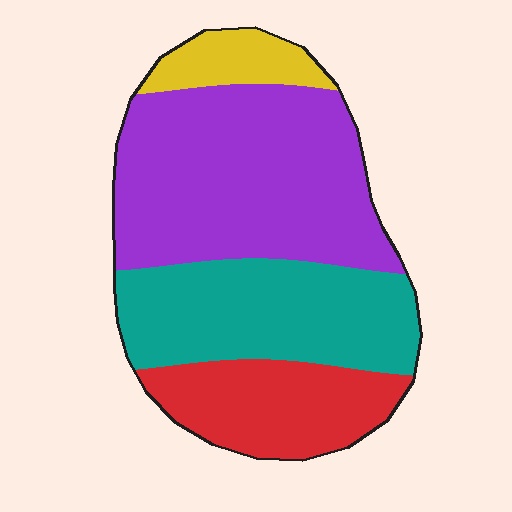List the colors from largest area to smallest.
From largest to smallest: purple, teal, red, yellow.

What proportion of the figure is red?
Red takes up about one fifth (1/5) of the figure.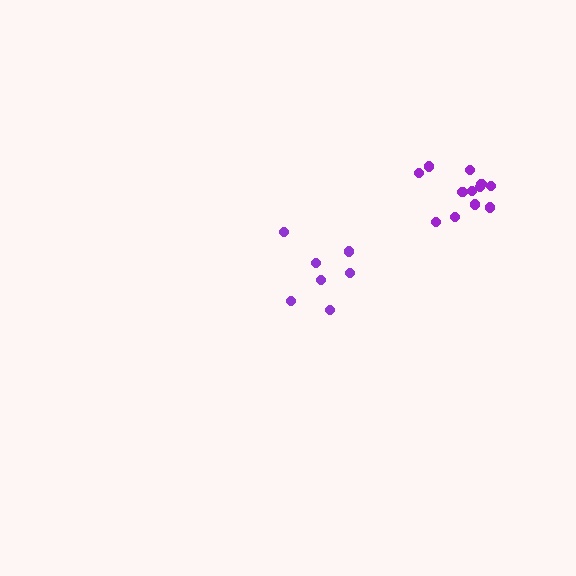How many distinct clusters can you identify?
There are 2 distinct clusters.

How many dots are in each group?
Group 1: 12 dots, Group 2: 7 dots (19 total).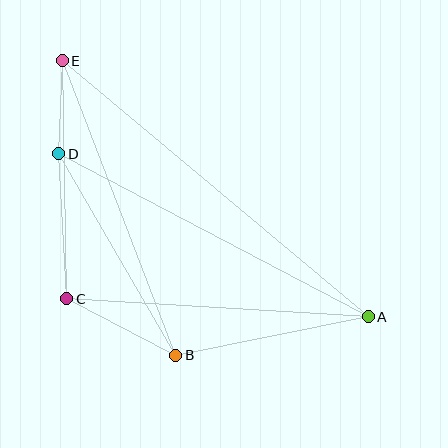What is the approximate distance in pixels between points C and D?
The distance between C and D is approximately 145 pixels.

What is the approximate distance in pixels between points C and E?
The distance between C and E is approximately 238 pixels.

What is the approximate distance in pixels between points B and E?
The distance between B and E is approximately 316 pixels.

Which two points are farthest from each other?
Points A and E are farthest from each other.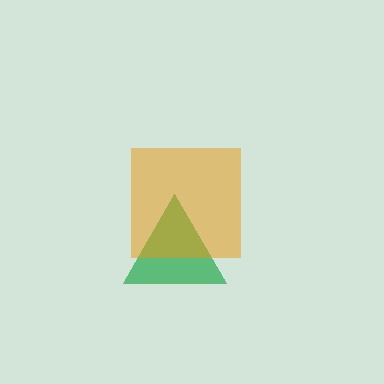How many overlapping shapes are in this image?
There are 2 overlapping shapes in the image.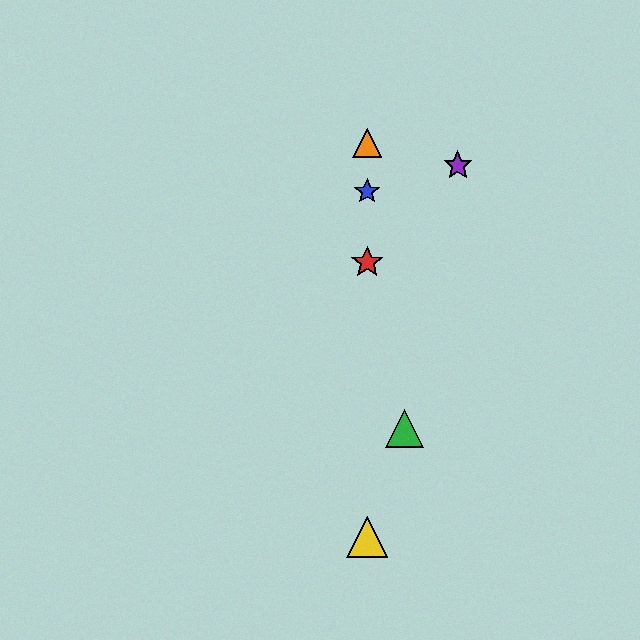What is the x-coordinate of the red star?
The red star is at x≈367.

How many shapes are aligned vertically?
4 shapes (the red star, the blue star, the yellow triangle, the orange triangle) are aligned vertically.